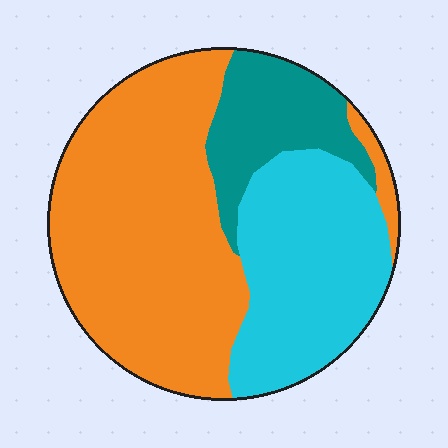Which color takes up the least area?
Teal, at roughly 15%.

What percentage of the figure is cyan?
Cyan takes up between a quarter and a half of the figure.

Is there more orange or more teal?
Orange.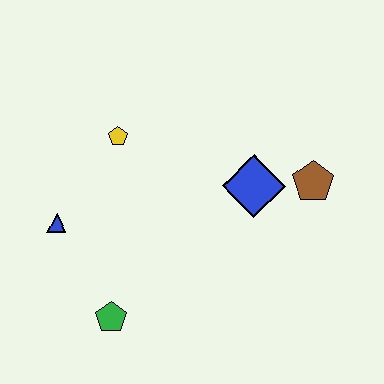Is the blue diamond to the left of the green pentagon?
No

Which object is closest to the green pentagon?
The blue triangle is closest to the green pentagon.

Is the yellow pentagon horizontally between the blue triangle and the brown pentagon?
Yes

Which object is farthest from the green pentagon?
The brown pentagon is farthest from the green pentagon.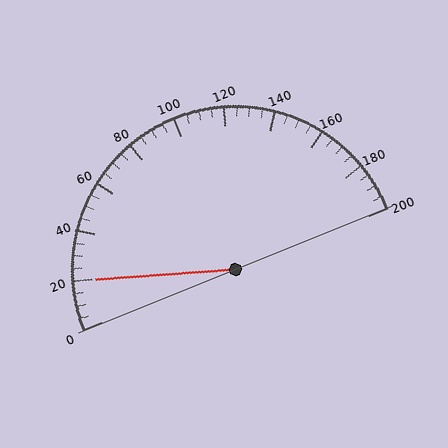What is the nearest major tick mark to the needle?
The nearest major tick mark is 20.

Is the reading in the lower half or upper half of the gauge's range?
The reading is in the lower half of the range (0 to 200).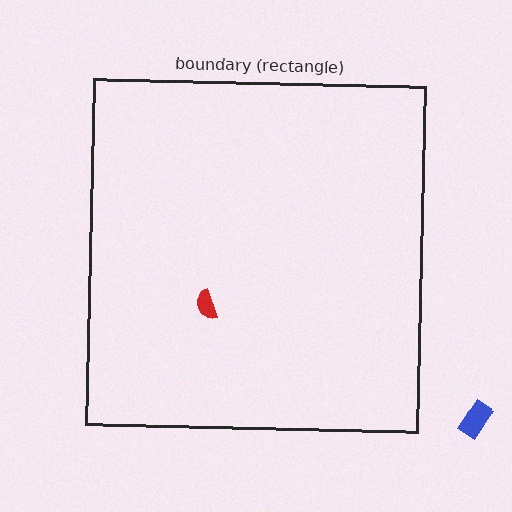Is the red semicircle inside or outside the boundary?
Inside.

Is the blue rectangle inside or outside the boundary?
Outside.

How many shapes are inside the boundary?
1 inside, 1 outside.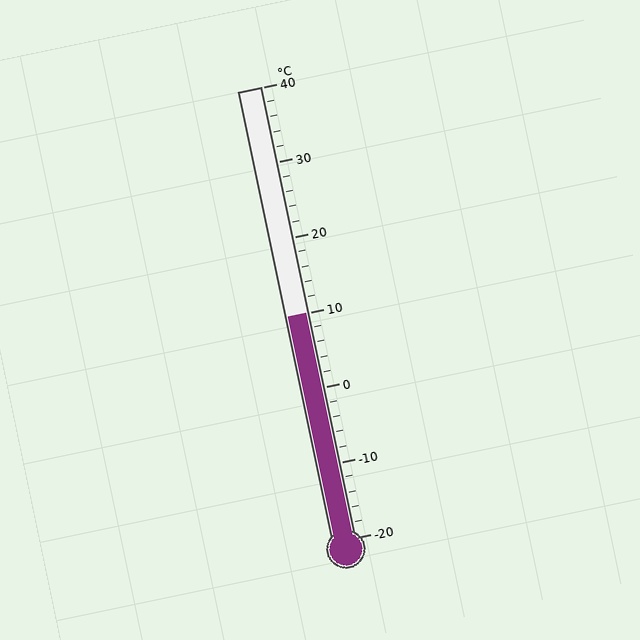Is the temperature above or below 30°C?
The temperature is below 30°C.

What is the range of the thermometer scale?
The thermometer scale ranges from -20°C to 40°C.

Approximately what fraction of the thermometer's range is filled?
The thermometer is filled to approximately 50% of its range.